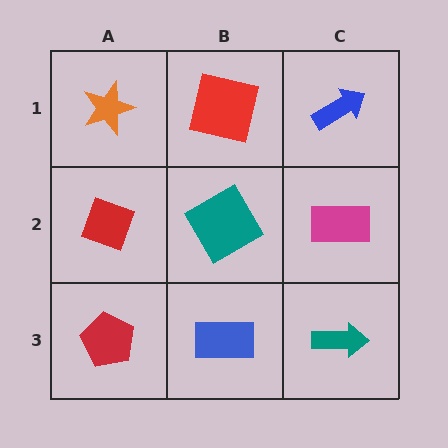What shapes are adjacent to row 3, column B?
A teal diamond (row 2, column B), a red pentagon (row 3, column A), a teal arrow (row 3, column C).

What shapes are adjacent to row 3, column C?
A magenta rectangle (row 2, column C), a blue rectangle (row 3, column B).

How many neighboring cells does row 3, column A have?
2.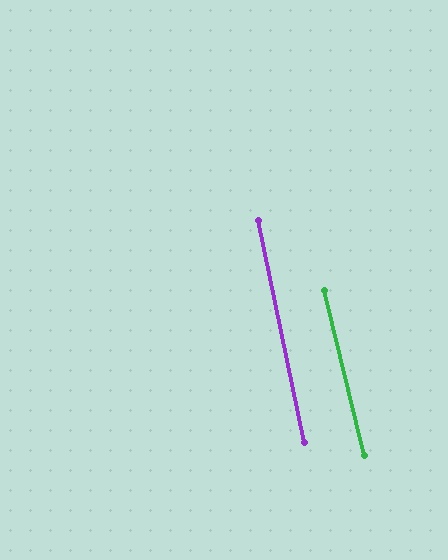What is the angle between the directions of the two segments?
Approximately 2 degrees.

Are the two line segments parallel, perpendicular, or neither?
Parallel — their directions differ by only 1.9°.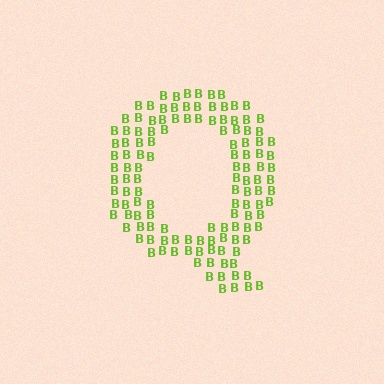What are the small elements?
The small elements are letter B's.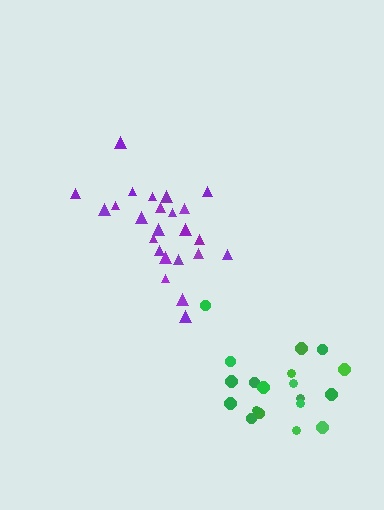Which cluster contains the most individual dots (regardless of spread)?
Purple (24).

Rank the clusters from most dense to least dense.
purple, green.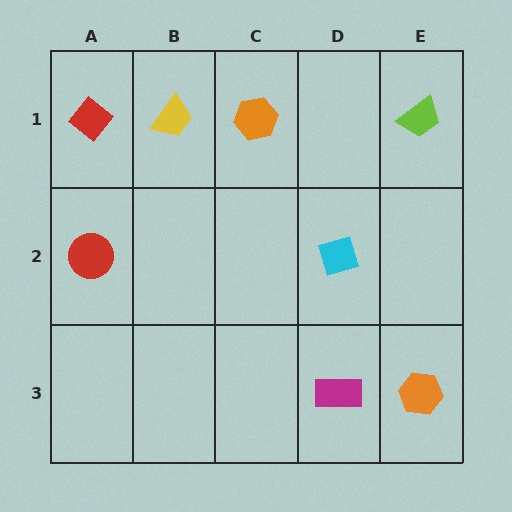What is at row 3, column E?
An orange hexagon.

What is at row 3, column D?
A magenta rectangle.